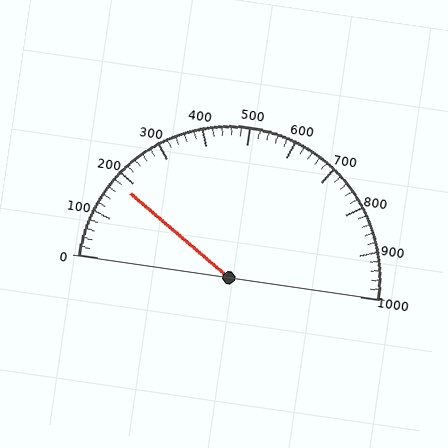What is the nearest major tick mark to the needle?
The nearest major tick mark is 200.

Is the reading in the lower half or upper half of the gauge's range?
The reading is in the lower half of the range (0 to 1000).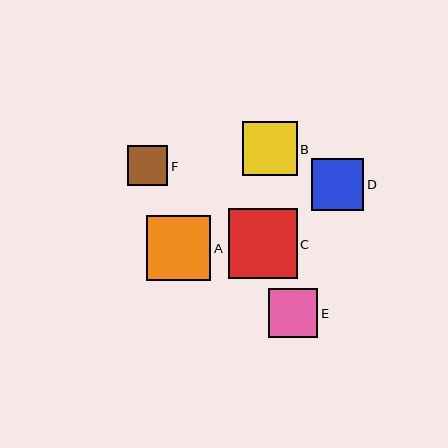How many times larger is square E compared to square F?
Square E is approximately 1.2 times the size of square F.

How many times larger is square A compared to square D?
Square A is approximately 1.2 times the size of square D.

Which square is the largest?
Square C is the largest with a size of approximately 69 pixels.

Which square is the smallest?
Square F is the smallest with a size of approximately 40 pixels.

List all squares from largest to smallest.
From largest to smallest: C, A, B, D, E, F.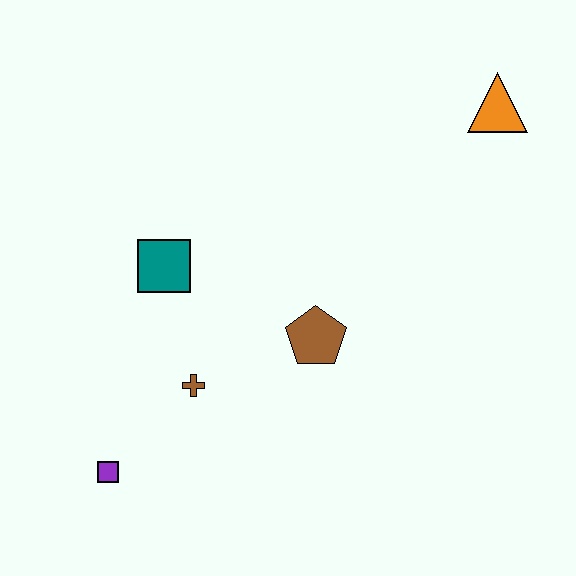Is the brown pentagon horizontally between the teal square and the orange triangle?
Yes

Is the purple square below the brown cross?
Yes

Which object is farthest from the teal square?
The orange triangle is farthest from the teal square.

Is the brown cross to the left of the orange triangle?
Yes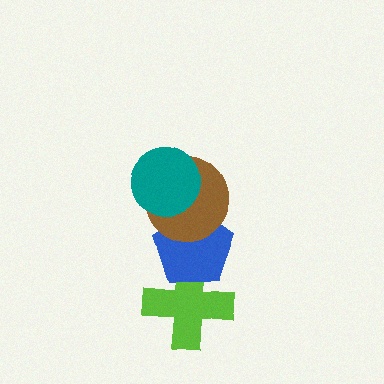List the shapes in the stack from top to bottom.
From top to bottom: the teal circle, the brown circle, the blue pentagon, the lime cross.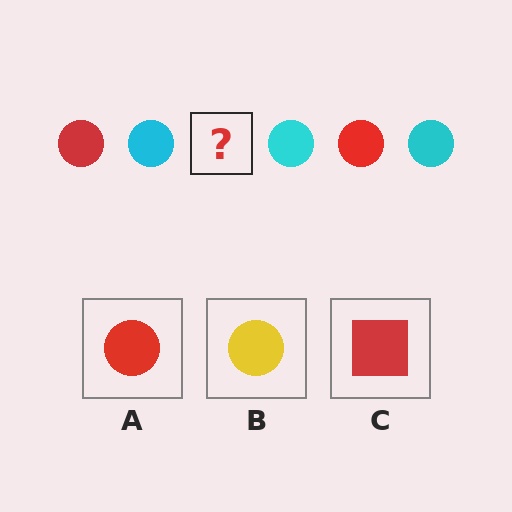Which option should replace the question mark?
Option A.